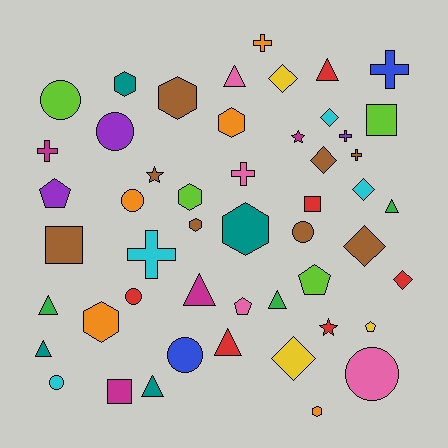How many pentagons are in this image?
There are 4 pentagons.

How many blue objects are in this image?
There are 2 blue objects.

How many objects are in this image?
There are 50 objects.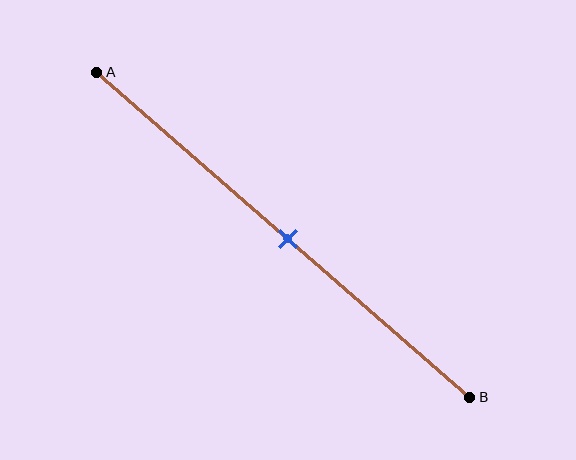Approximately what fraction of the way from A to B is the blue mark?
The blue mark is approximately 50% of the way from A to B.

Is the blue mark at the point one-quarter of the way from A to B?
No, the mark is at about 50% from A, not at the 25% one-quarter point.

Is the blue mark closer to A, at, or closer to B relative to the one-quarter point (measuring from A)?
The blue mark is closer to point B than the one-quarter point of segment AB.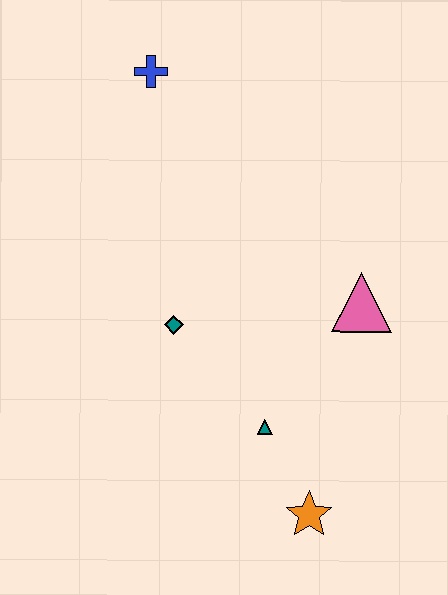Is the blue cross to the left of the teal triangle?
Yes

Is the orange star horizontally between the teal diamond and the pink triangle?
Yes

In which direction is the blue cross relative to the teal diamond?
The blue cross is above the teal diamond.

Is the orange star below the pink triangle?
Yes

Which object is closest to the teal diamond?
The teal triangle is closest to the teal diamond.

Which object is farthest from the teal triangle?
The blue cross is farthest from the teal triangle.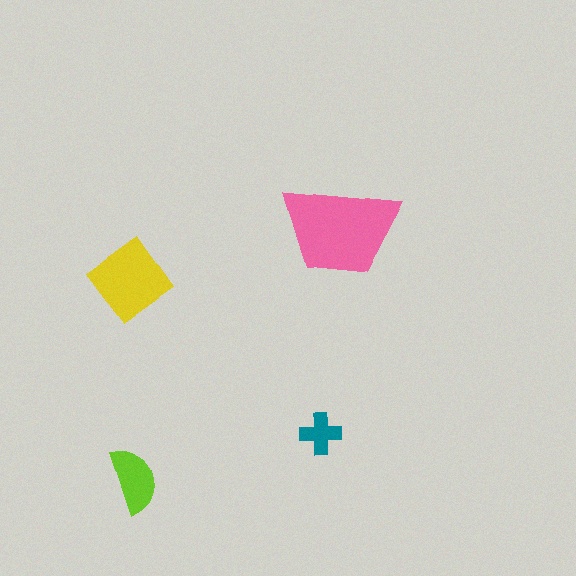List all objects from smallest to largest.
The teal cross, the lime semicircle, the yellow diamond, the pink trapezoid.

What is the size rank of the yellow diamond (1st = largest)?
2nd.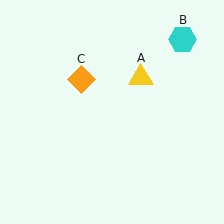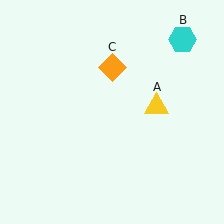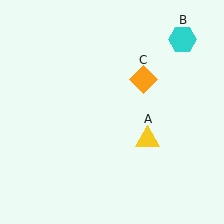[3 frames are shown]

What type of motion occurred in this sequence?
The yellow triangle (object A), orange diamond (object C) rotated clockwise around the center of the scene.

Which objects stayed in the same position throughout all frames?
Cyan hexagon (object B) remained stationary.